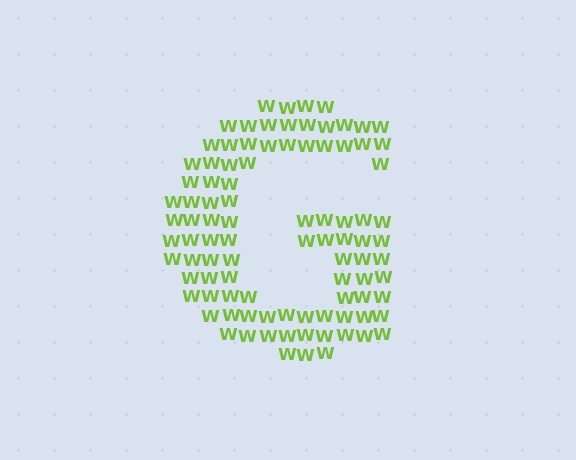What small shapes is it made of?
It is made of small letter W's.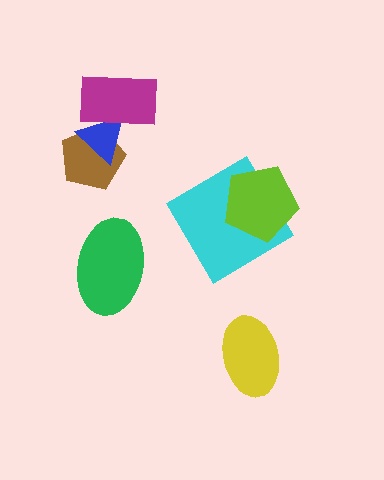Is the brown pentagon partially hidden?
Yes, it is partially covered by another shape.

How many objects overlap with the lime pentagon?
1 object overlaps with the lime pentagon.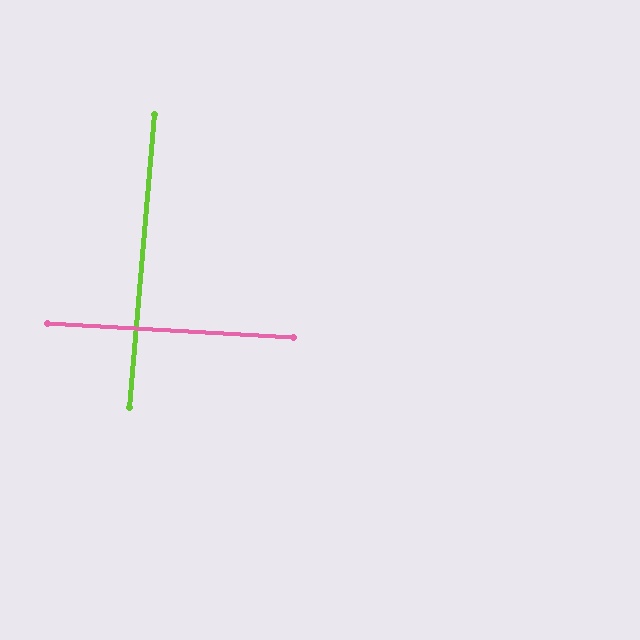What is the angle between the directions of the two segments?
Approximately 88 degrees.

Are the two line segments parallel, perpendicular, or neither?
Perpendicular — they meet at approximately 88°.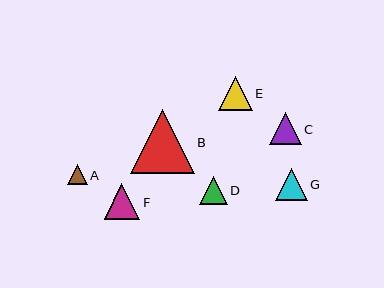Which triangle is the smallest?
Triangle A is the smallest with a size of approximately 20 pixels.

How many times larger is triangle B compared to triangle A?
Triangle B is approximately 3.2 times the size of triangle A.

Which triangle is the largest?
Triangle B is the largest with a size of approximately 64 pixels.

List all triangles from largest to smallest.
From largest to smallest: B, F, E, C, G, D, A.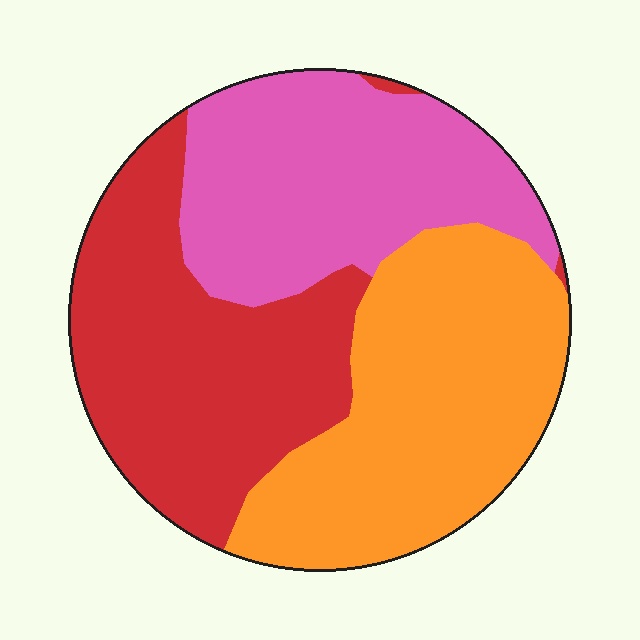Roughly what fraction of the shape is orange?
Orange takes up about three eighths (3/8) of the shape.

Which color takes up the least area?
Pink, at roughly 30%.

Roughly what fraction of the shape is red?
Red takes up between a quarter and a half of the shape.